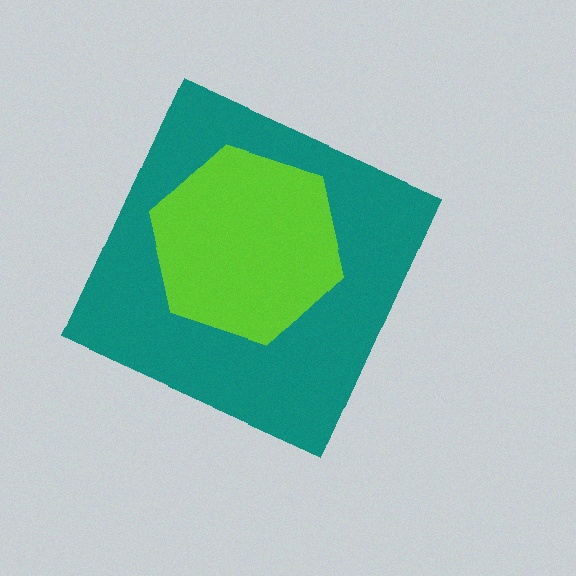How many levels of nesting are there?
2.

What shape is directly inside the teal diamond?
The lime hexagon.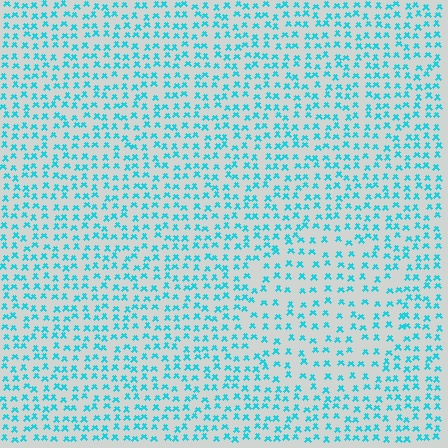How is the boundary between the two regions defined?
The boundary is defined by a change in element density (approximately 1.5x ratio). All elements are the same color, size, and shape.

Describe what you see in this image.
The image contains small cyan elements arranged at two different densities. A circle-shaped region is visible where the elements are less densely packed than the surrounding area.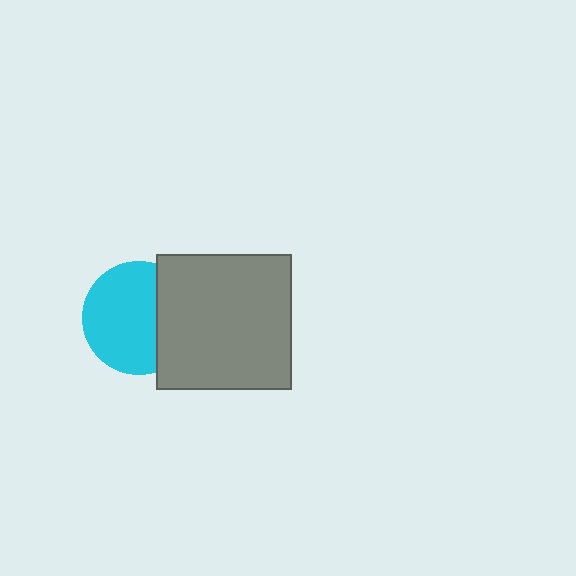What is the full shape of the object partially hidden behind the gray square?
The partially hidden object is a cyan circle.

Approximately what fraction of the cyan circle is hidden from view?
Roughly 32% of the cyan circle is hidden behind the gray square.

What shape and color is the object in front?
The object in front is a gray square.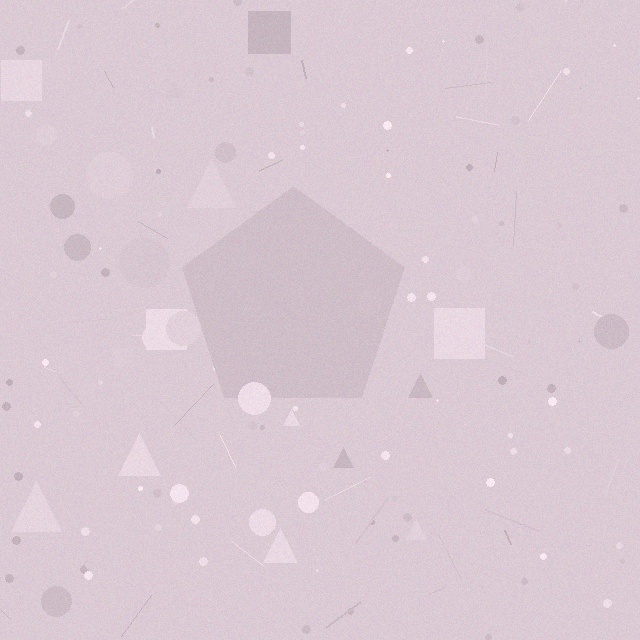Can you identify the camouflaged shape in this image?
The camouflaged shape is a pentagon.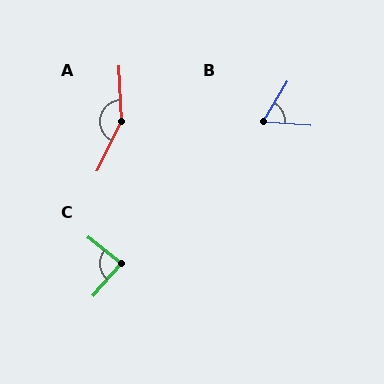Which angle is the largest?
A, at approximately 151 degrees.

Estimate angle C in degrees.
Approximately 87 degrees.